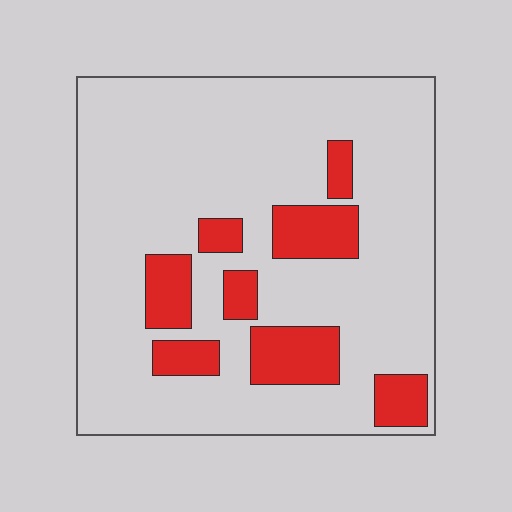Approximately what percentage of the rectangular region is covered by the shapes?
Approximately 20%.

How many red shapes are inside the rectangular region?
8.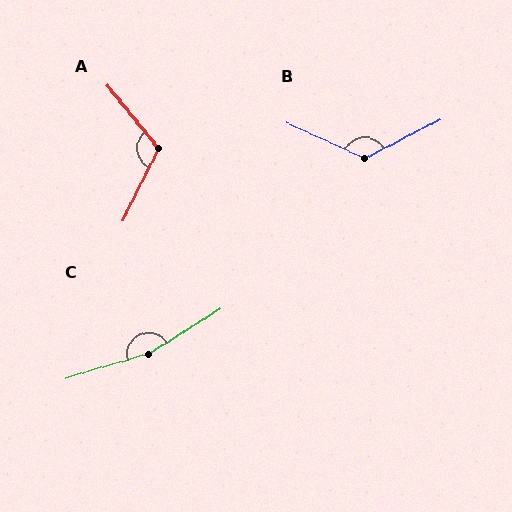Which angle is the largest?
C, at approximately 165 degrees.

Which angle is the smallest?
A, at approximately 114 degrees.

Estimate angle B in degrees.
Approximately 128 degrees.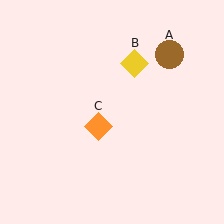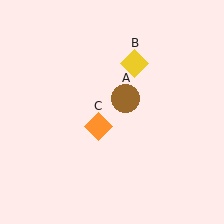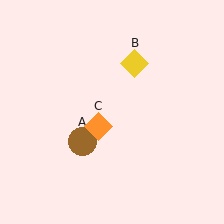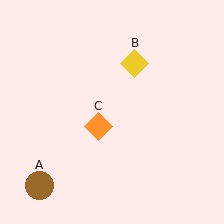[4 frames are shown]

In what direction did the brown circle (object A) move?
The brown circle (object A) moved down and to the left.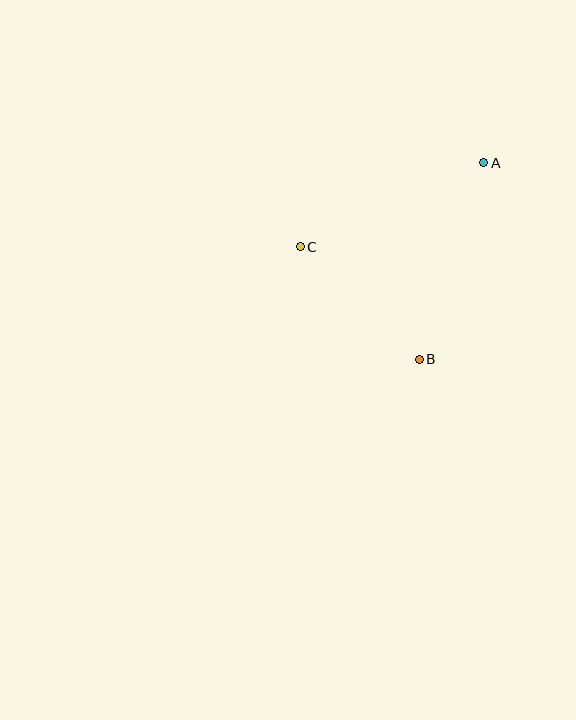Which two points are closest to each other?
Points B and C are closest to each other.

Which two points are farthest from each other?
Points A and B are farthest from each other.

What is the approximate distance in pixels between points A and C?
The distance between A and C is approximately 202 pixels.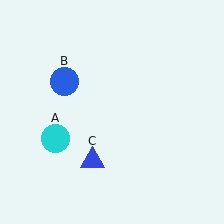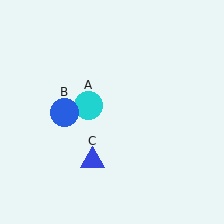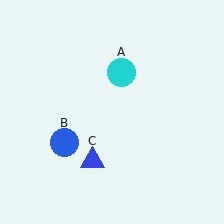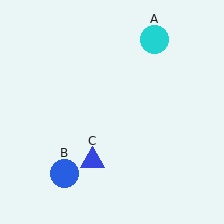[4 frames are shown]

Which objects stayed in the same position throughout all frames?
Blue triangle (object C) remained stationary.